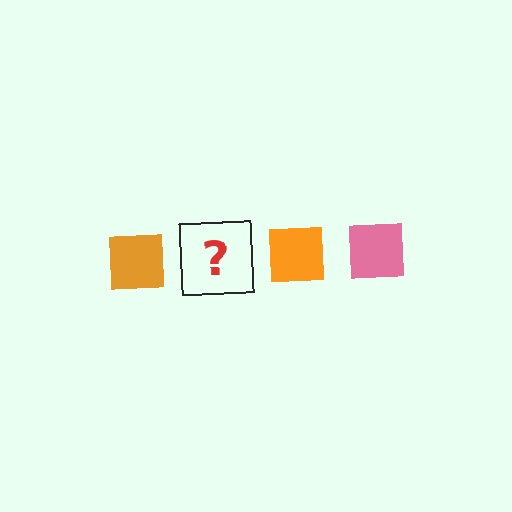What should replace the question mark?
The question mark should be replaced with a pink square.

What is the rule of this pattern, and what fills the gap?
The rule is that the pattern cycles through orange, pink squares. The gap should be filled with a pink square.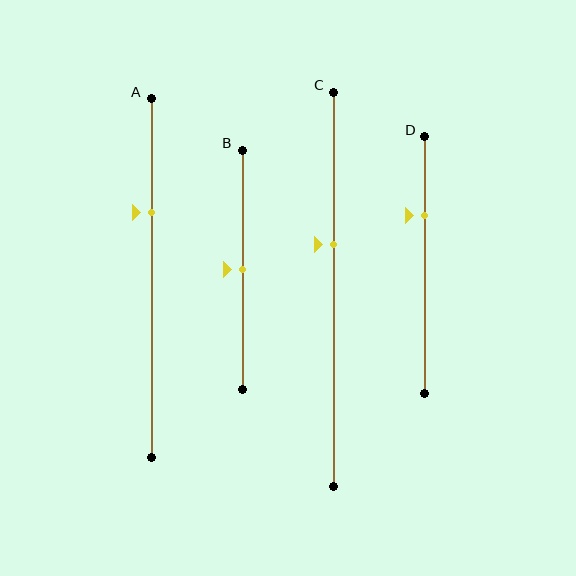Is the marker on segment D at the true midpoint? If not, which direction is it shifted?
No, the marker on segment D is shifted upward by about 19% of the segment length.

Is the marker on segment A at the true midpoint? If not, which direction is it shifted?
No, the marker on segment A is shifted upward by about 18% of the segment length.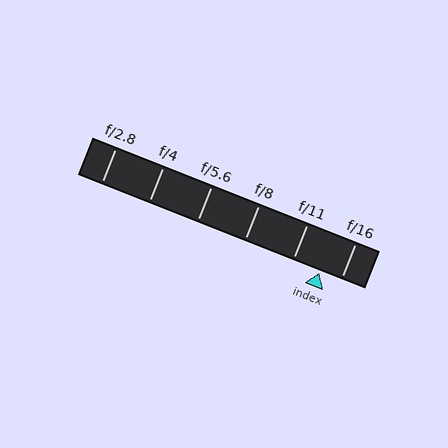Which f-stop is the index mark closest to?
The index mark is closest to f/16.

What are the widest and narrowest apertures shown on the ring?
The widest aperture shown is f/2.8 and the narrowest is f/16.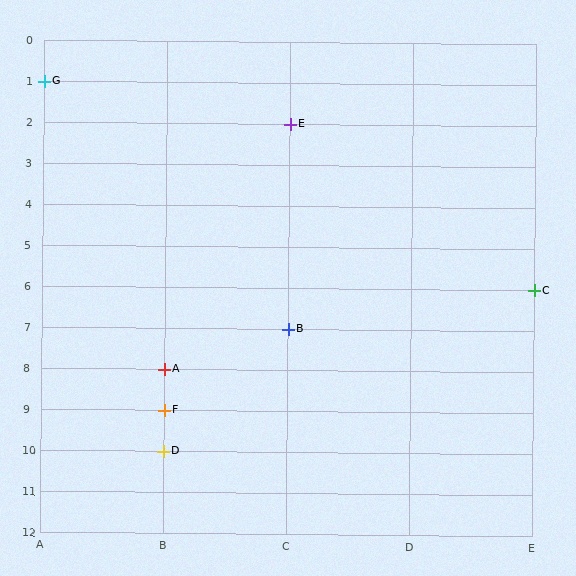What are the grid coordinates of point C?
Point C is at grid coordinates (E, 6).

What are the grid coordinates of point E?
Point E is at grid coordinates (C, 2).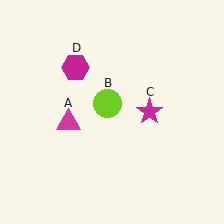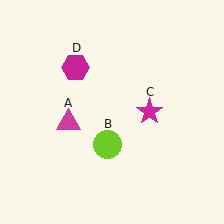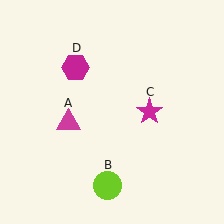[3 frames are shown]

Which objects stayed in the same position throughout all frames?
Magenta triangle (object A) and magenta star (object C) and magenta hexagon (object D) remained stationary.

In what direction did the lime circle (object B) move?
The lime circle (object B) moved down.